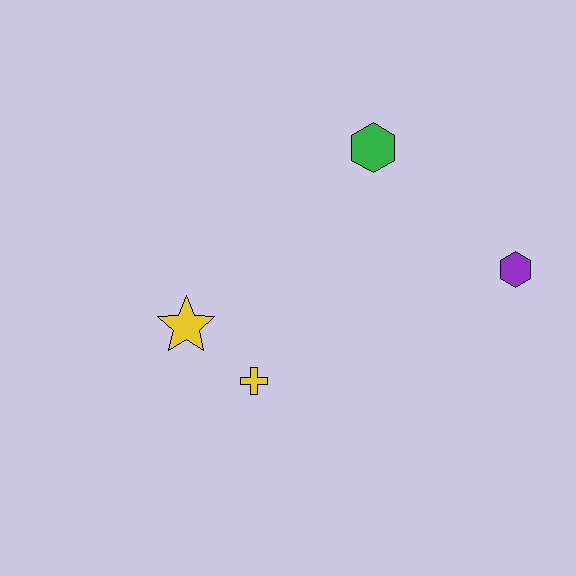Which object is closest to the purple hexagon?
The green hexagon is closest to the purple hexagon.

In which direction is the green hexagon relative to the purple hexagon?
The green hexagon is to the left of the purple hexagon.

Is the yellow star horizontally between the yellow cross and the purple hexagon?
No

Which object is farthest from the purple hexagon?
The yellow star is farthest from the purple hexagon.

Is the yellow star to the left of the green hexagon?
Yes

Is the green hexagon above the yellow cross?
Yes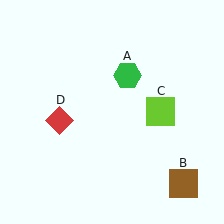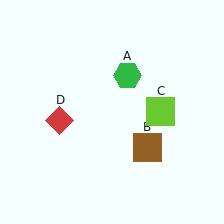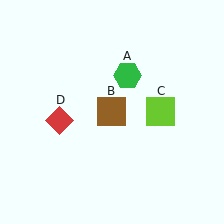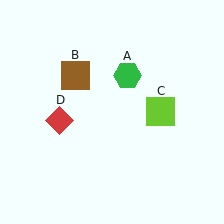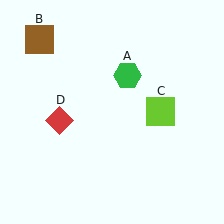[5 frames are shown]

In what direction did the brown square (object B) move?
The brown square (object B) moved up and to the left.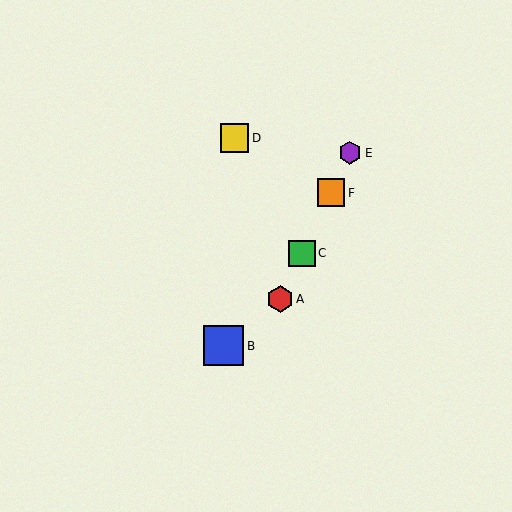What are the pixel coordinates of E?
Object E is at (350, 153).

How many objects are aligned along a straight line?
4 objects (A, C, E, F) are aligned along a straight line.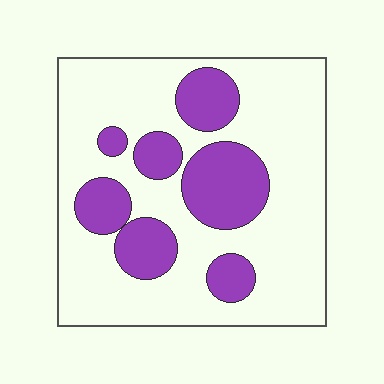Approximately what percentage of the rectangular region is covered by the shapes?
Approximately 25%.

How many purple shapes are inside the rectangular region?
7.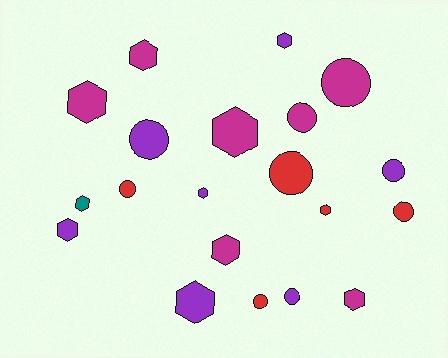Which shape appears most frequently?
Hexagon, with 11 objects.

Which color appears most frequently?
Purple, with 7 objects.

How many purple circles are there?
There are 3 purple circles.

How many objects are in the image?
There are 20 objects.